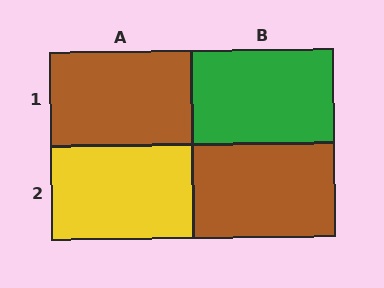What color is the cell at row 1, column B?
Green.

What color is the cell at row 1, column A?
Brown.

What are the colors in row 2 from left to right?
Yellow, brown.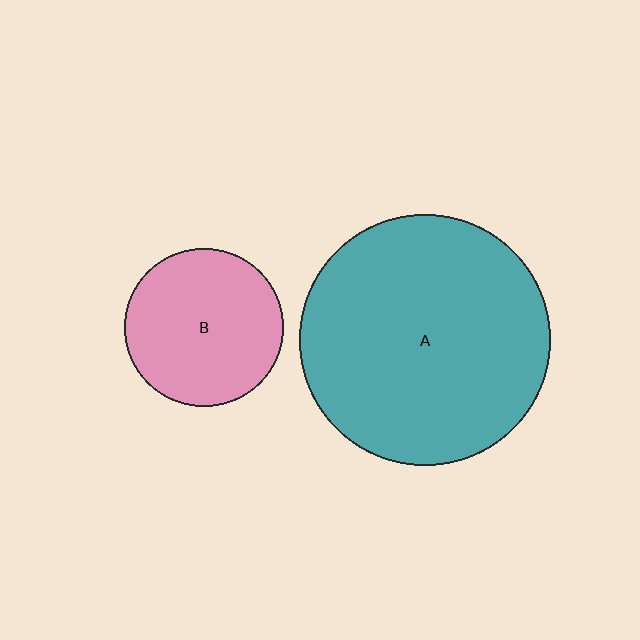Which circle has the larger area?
Circle A (teal).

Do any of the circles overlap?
No, none of the circles overlap.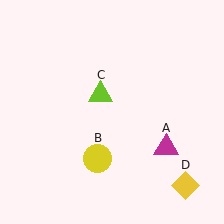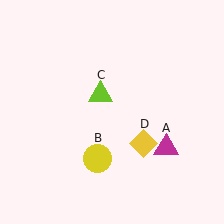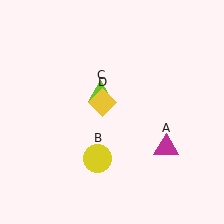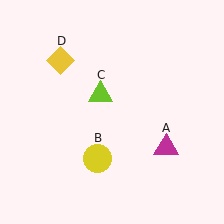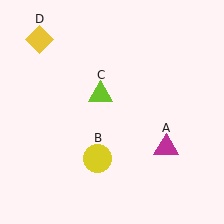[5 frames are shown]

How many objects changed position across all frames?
1 object changed position: yellow diamond (object D).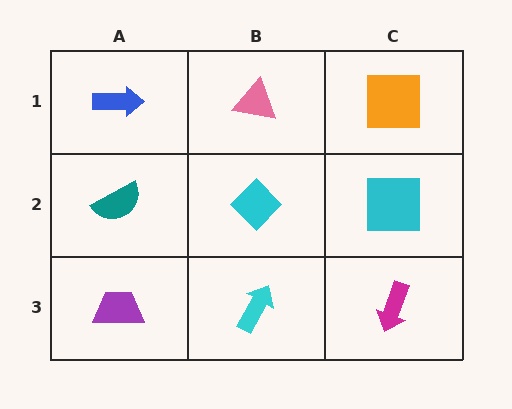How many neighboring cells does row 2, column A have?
3.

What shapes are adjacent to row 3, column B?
A cyan diamond (row 2, column B), a purple trapezoid (row 3, column A), a magenta arrow (row 3, column C).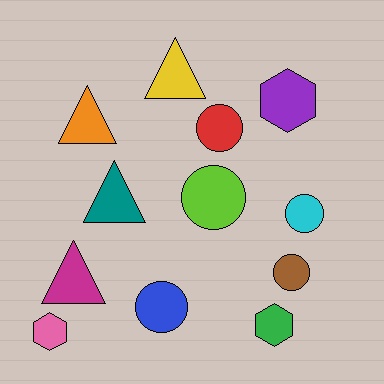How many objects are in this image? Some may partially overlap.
There are 12 objects.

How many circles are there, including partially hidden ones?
There are 5 circles.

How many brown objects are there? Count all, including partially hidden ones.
There is 1 brown object.